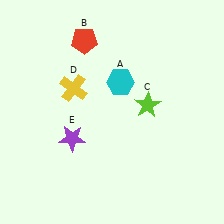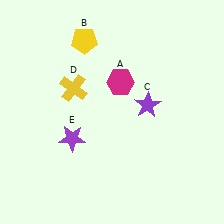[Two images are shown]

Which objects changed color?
A changed from cyan to magenta. B changed from red to yellow. C changed from lime to purple.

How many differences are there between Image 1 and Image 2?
There are 3 differences between the two images.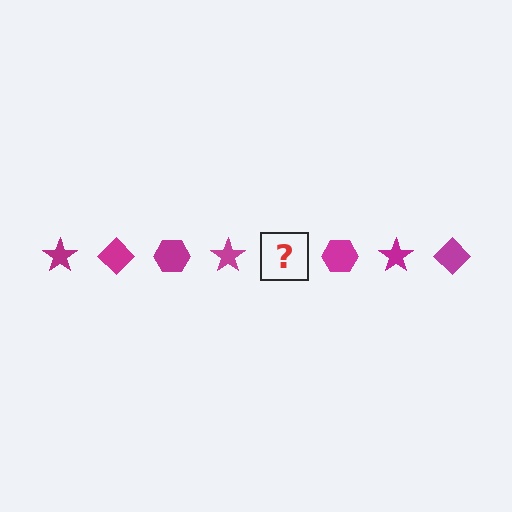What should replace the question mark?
The question mark should be replaced with a magenta diamond.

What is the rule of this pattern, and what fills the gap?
The rule is that the pattern cycles through star, diamond, hexagon shapes in magenta. The gap should be filled with a magenta diamond.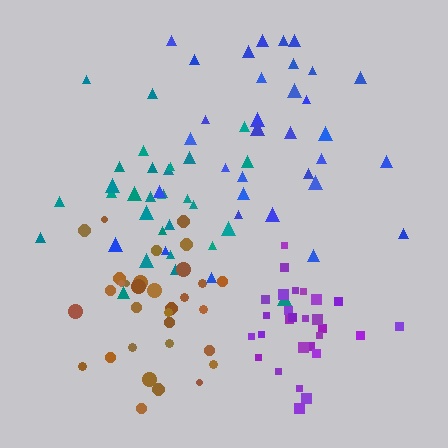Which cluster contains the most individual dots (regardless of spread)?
Blue (33).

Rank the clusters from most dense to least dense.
brown, purple, teal, blue.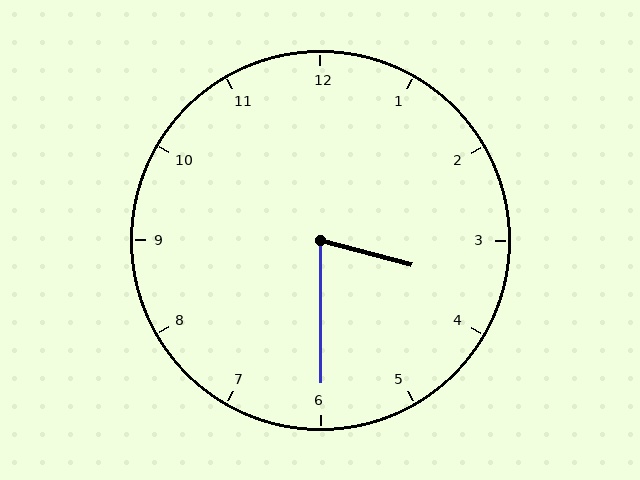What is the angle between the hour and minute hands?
Approximately 75 degrees.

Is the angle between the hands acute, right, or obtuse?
It is acute.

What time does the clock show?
3:30.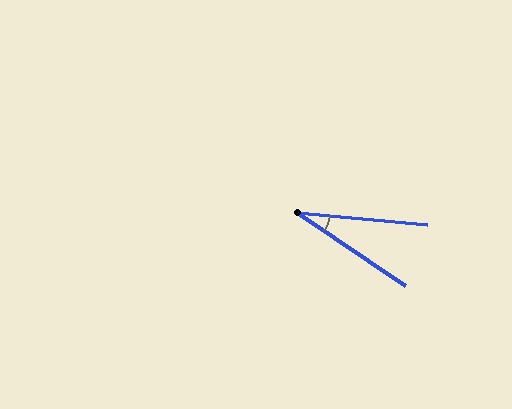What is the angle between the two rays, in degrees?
Approximately 29 degrees.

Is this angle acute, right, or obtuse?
It is acute.